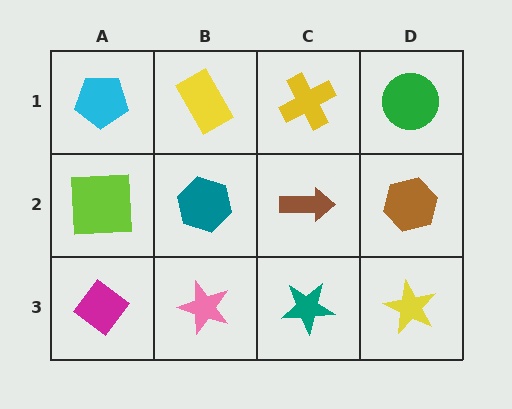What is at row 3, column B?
A pink star.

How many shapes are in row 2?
4 shapes.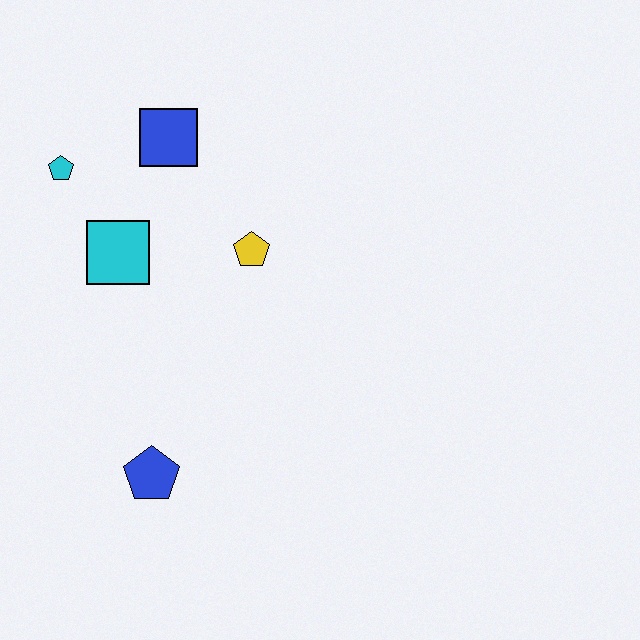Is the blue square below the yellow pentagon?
No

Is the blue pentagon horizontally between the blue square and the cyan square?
Yes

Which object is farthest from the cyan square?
The blue pentagon is farthest from the cyan square.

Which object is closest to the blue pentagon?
The cyan square is closest to the blue pentagon.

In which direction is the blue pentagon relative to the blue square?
The blue pentagon is below the blue square.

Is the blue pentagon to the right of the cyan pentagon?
Yes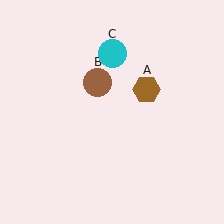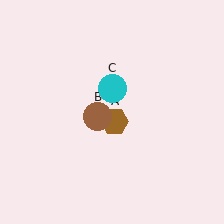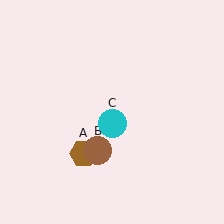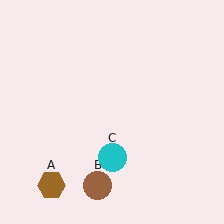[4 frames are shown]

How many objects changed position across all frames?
3 objects changed position: brown hexagon (object A), brown circle (object B), cyan circle (object C).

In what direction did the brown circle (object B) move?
The brown circle (object B) moved down.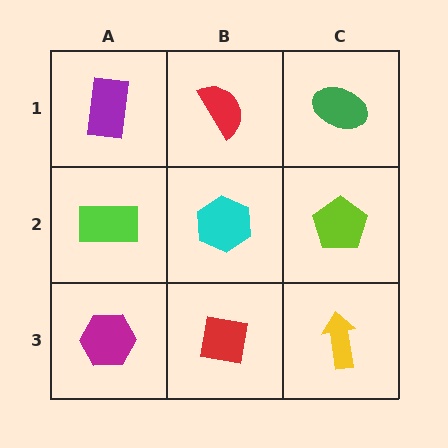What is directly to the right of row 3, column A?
A red square.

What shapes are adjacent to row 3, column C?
A lime pentagon (row 2, column C), a red square (row 3, column B).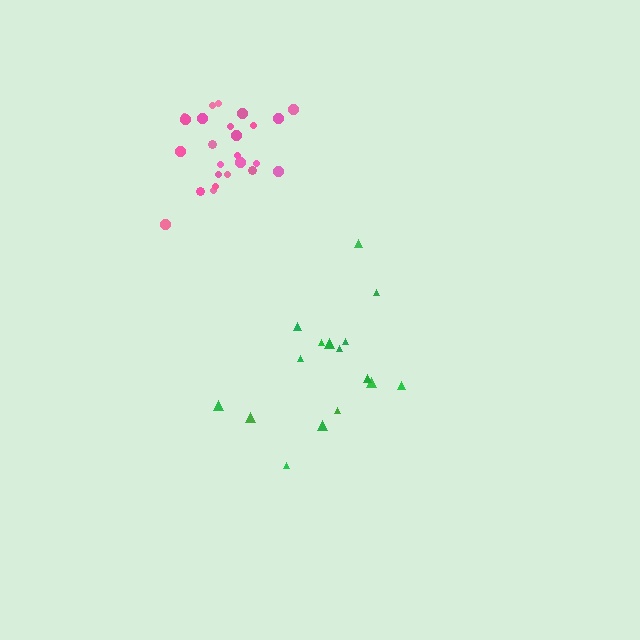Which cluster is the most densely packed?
Pink.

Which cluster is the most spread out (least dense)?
Green.